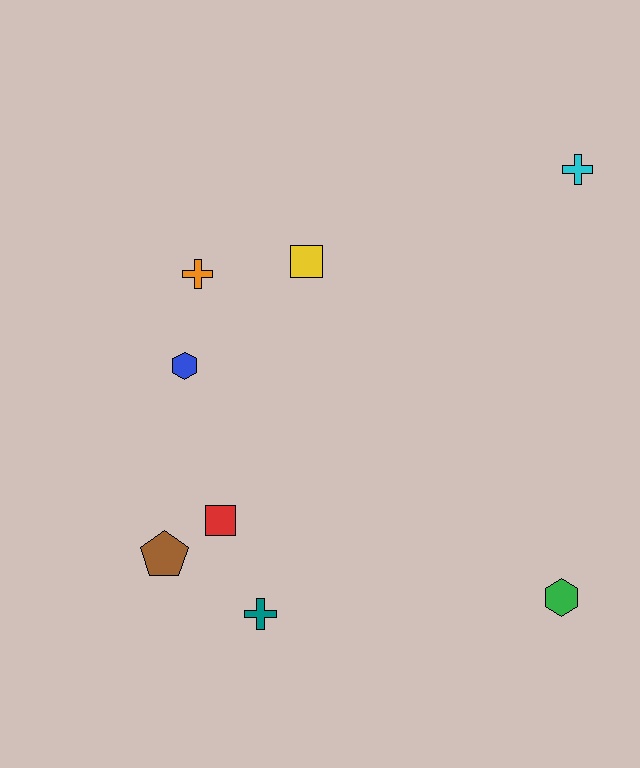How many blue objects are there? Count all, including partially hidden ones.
There is 1 blue object.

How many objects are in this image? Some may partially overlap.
There are 8 objects.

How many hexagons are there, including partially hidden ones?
There are 2 hexagons.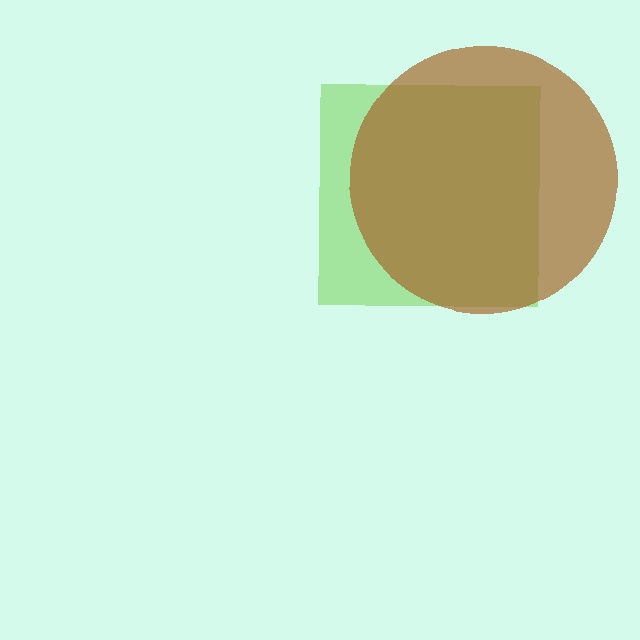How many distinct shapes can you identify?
There are 2 distinct shapes: a lime square, a brown circle.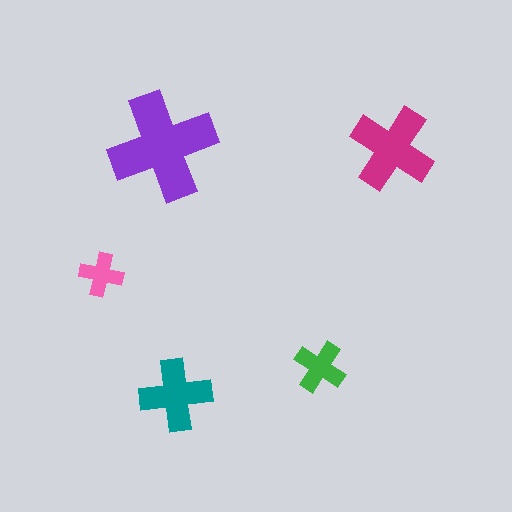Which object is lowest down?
The teal cross is bottommost.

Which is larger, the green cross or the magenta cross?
The magenta one.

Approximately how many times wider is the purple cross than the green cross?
About 2 times wider.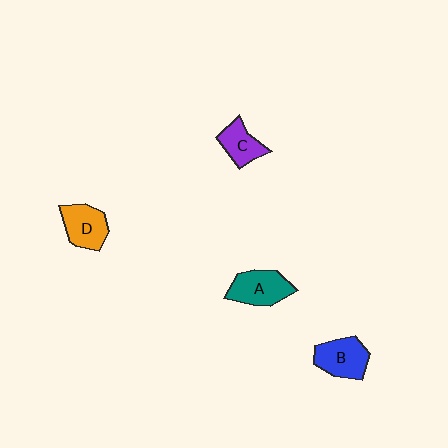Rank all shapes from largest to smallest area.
From largest to smallest: A (teal), B (blue), D (orange), C (purple).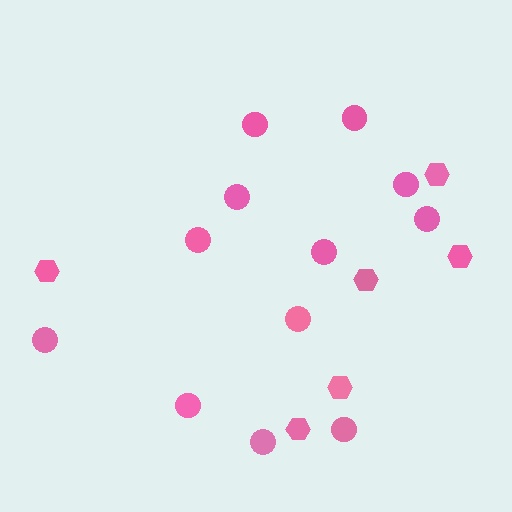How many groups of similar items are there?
There are 2 groups: one group of hexagons (6) and one group of circles (12).